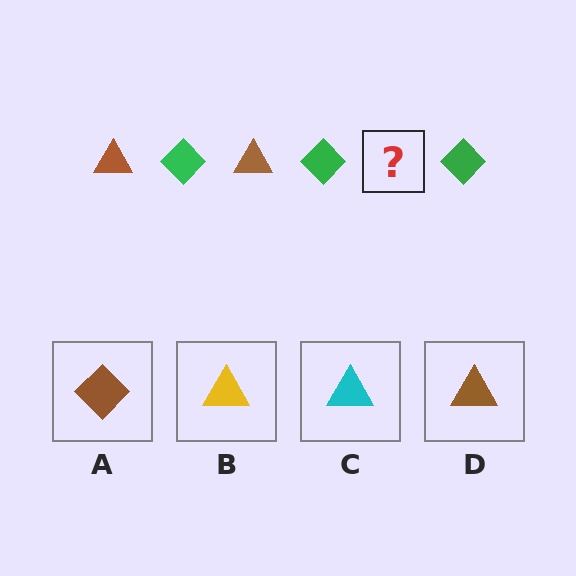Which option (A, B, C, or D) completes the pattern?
D.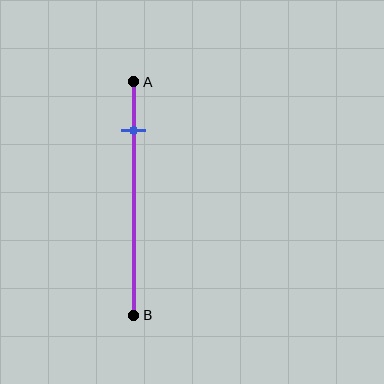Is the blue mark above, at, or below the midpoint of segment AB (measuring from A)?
The blue mark is above the midpoint of segment AB.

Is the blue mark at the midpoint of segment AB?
No, the mark is at about 20% from A, not at the 50% midpoint.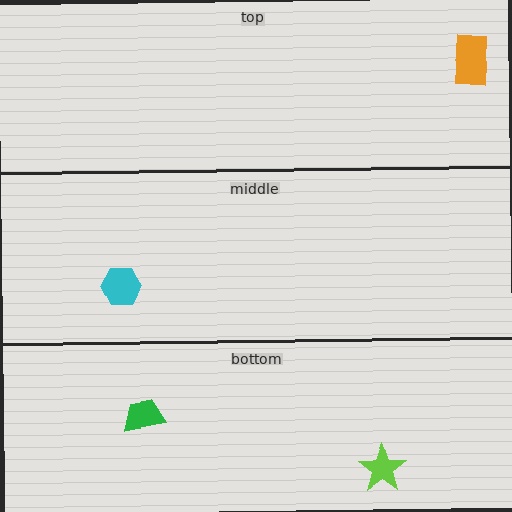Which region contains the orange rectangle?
The top region.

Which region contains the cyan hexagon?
The middle region.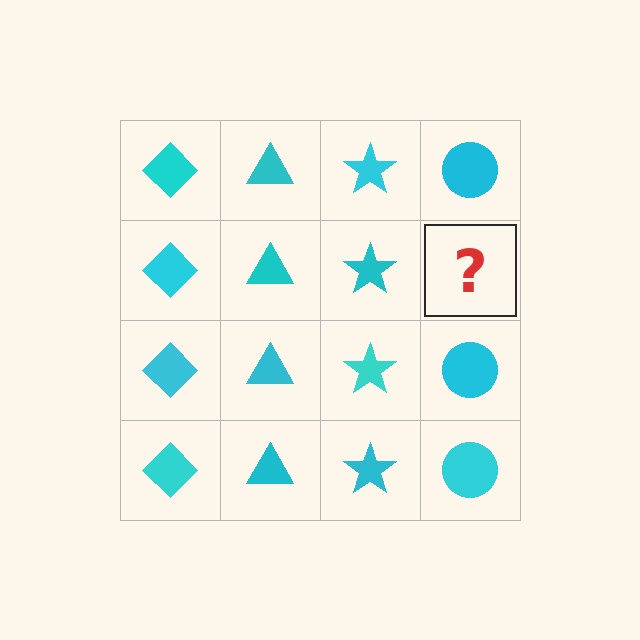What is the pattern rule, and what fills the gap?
The rule is that each column has a consistent shape. The gap should be filled with a cyan circle.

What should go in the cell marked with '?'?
The missing cell should contain a cyan circle.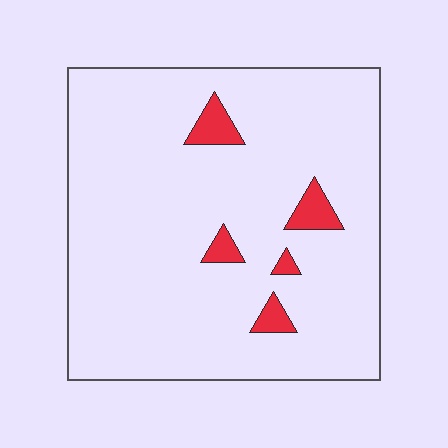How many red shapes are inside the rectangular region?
5.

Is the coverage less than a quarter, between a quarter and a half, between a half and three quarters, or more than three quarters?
Less than a quarter.